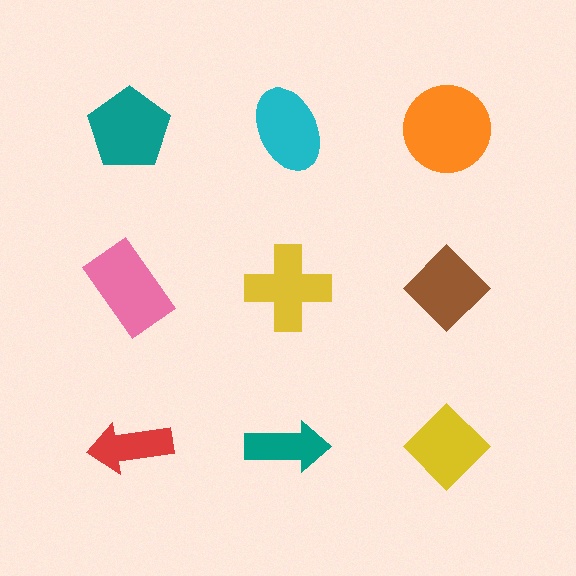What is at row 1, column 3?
An orange circle.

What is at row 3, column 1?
A red arrow.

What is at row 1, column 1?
A teal pentagon.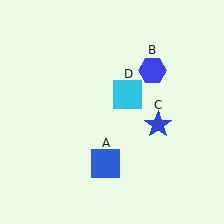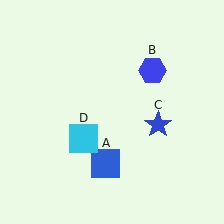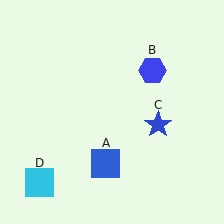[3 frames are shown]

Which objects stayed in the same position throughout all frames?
Blue square (object A) and blue hexagon (object B) and blue star (object C) remained stationary.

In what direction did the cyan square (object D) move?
The cyan square (object D) moved down and to the left.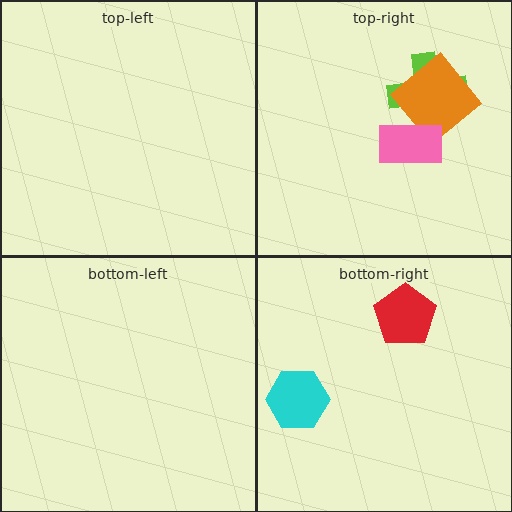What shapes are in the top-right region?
The lime cross, the orange diamond, the pink rectangle.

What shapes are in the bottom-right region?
The red pentagon, the cyan hexagon.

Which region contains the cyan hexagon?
The bottom-right region.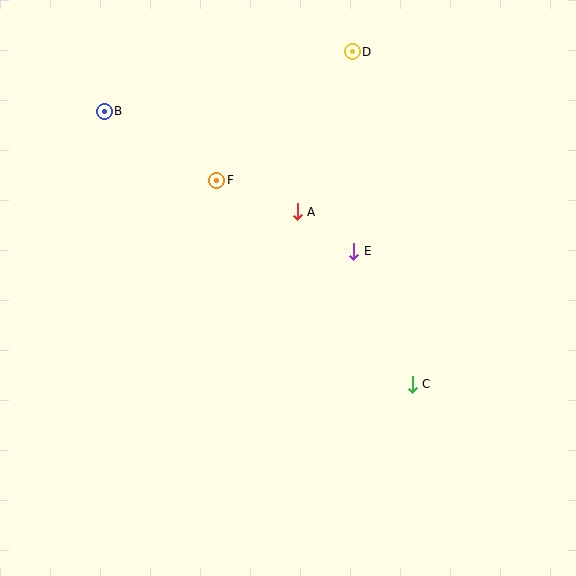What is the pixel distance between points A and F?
The distance between A and F is 87 pixels.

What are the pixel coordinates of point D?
Point D is at (352, 52).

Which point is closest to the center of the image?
Point E at (354, 251) is closest to the center.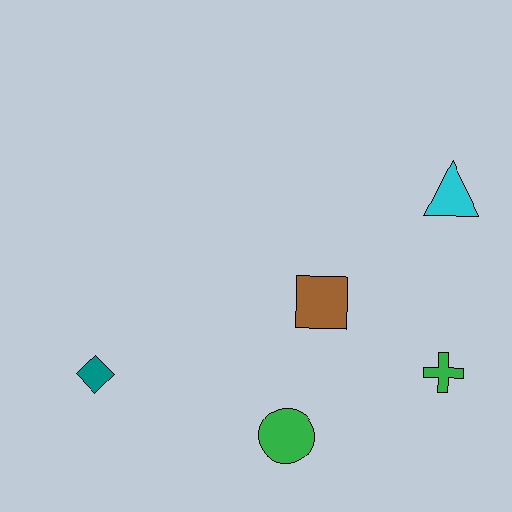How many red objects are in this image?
There are no red objects.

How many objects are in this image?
There are 5 objects.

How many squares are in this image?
There is 1 square.